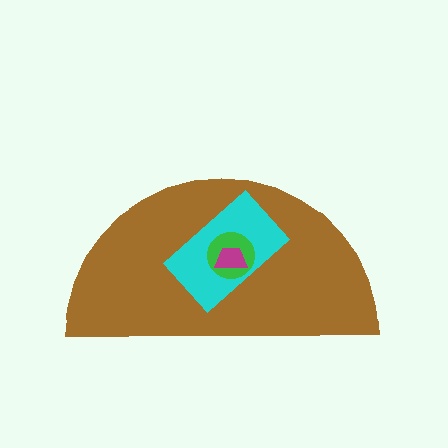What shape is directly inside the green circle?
The magenta trapezoid.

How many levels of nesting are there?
4.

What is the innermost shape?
The magenta trapezoid.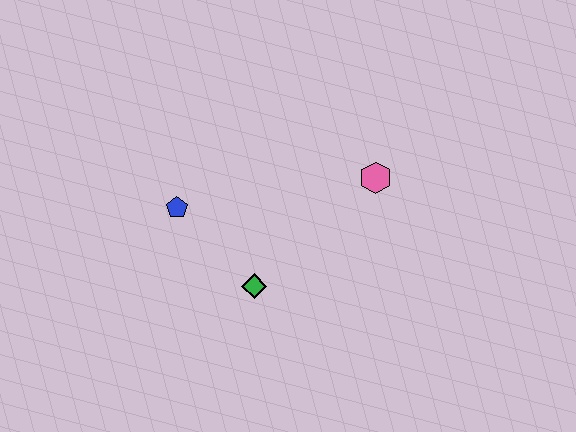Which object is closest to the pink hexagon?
The green diamond is closest to the pink hexagon.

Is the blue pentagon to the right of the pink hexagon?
No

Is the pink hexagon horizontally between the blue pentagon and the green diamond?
No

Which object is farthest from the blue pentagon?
The pink hexagon is farthest from the blue pentagon.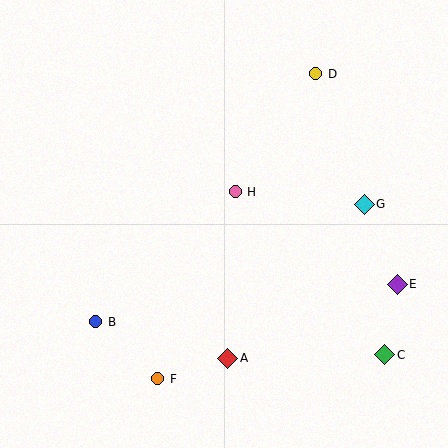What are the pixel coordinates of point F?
Point F is at (158, 379).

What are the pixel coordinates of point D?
Point D is at (316, 74).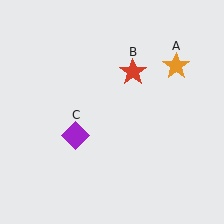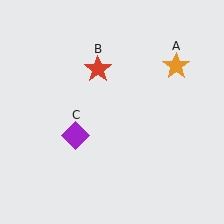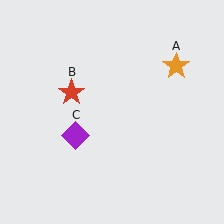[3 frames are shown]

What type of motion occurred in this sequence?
The red star (object B) rotated counterclockwise around the center of the scene.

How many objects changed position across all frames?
1 object changed position: red star (object B).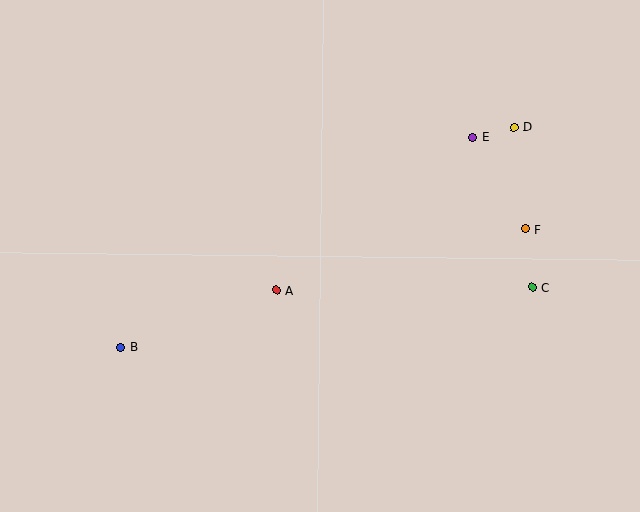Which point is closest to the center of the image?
Point A at (276, 290) is closest to the center.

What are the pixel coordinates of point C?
Point C is at (532, 287).